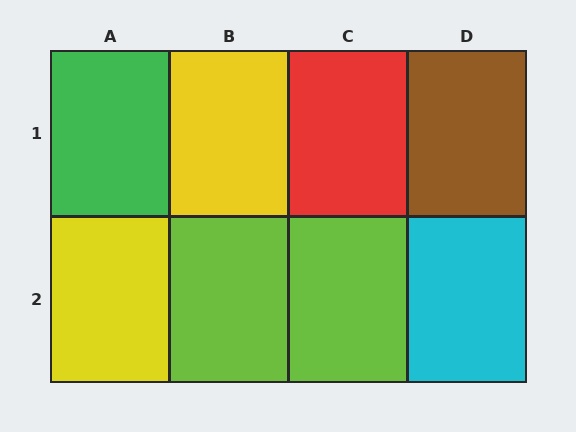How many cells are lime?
2 cells are lime.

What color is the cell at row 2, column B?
Lime.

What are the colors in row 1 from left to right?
Green, yellow, red, brown.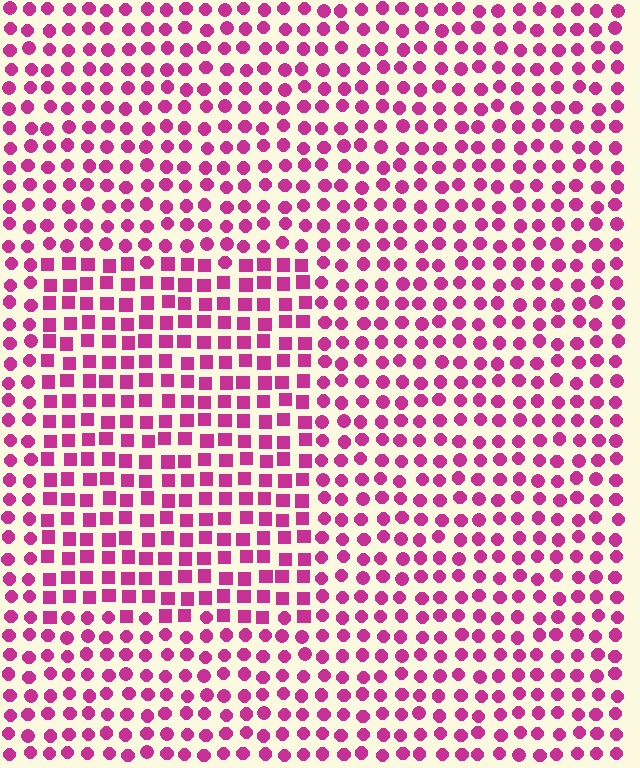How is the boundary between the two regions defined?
The boundary is defined by a change in element shape: squares inside vs. circles outside. All elements share the same color and spacing.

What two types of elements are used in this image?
The image uses squares inside the rectangle region and circles outside it.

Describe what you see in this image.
The image is filled with small magenta elements arranged in a uniform grid. A rectangle-shaped region contains squares, while the surrounding area contains circles. The boundary is defined purely by the change in element shape.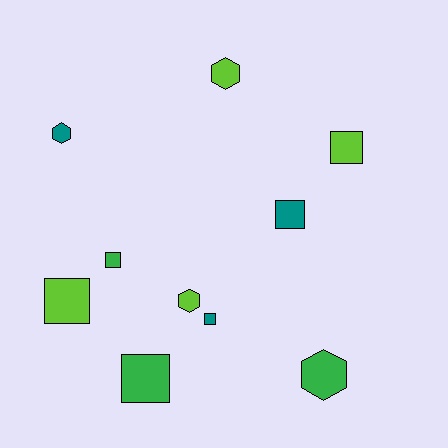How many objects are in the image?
There are 10 objects.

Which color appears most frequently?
Lime, with 4 objects.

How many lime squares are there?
There are 2 lime squares.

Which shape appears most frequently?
Square, with 6 objects.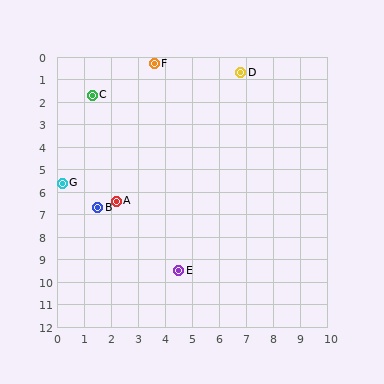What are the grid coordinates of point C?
Point C is at approximately (1.3, 1.7).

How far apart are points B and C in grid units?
Points B and C are about 5.0 grid units apart.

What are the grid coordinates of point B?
Point B is at approximately (1.5, 6.7).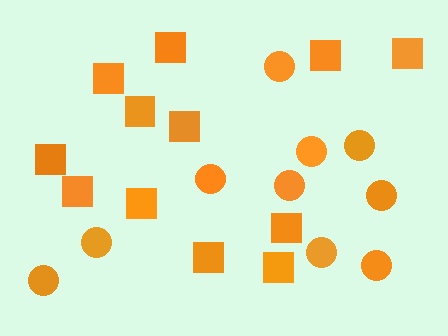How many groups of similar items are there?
There are 2 groups: one group of circles (10) and one group of squares (12).